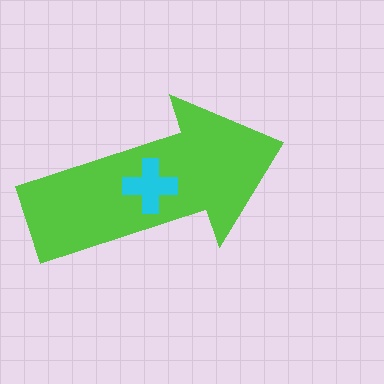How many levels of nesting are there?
2.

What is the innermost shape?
The cyan cross.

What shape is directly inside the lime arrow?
The cyan cross.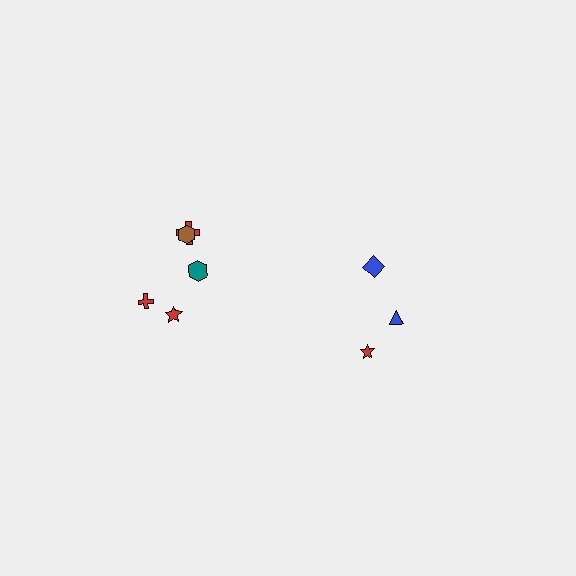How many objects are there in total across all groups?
There are 8 objects.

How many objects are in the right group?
There are 3 objects.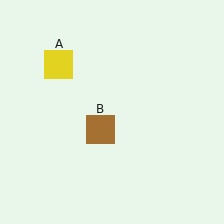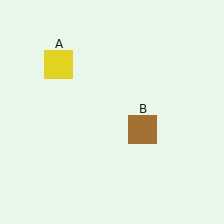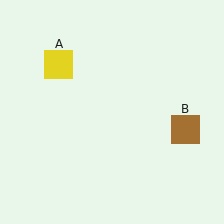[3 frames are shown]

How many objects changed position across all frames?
1 object changed position: brown square (object B).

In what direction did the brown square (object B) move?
The brown square (object B) moved right.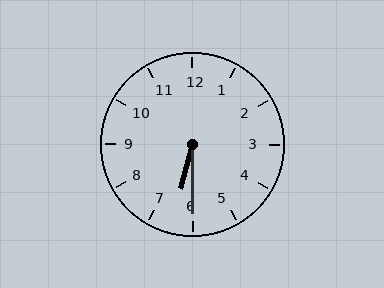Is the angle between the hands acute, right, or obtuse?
It is acute.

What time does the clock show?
6:30.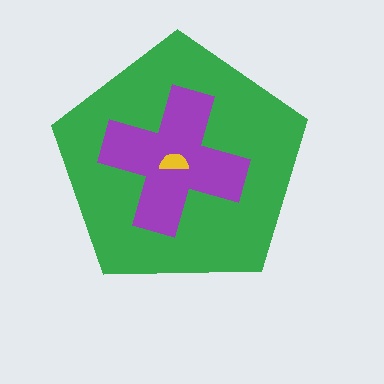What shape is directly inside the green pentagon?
The purple cross.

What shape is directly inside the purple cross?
The yellow semicircle.